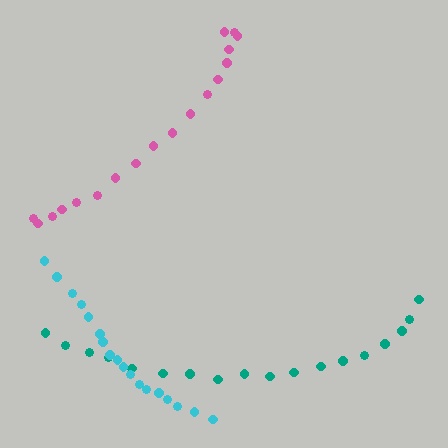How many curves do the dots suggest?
There are 3 distinct paths.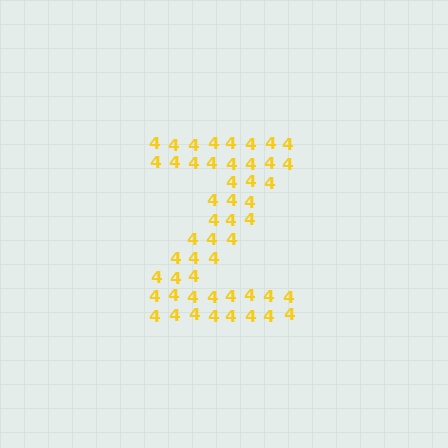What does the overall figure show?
The overall figure shows the letter Z.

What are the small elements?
The small elements are digit 4's.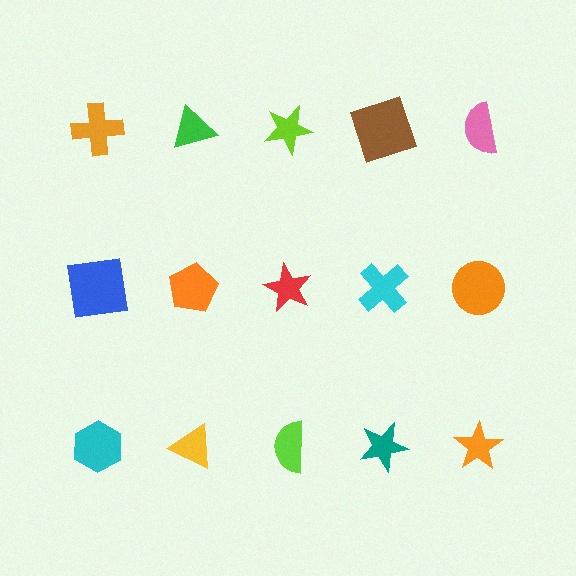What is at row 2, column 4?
A cyan cross.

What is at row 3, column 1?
A cyan hexagon.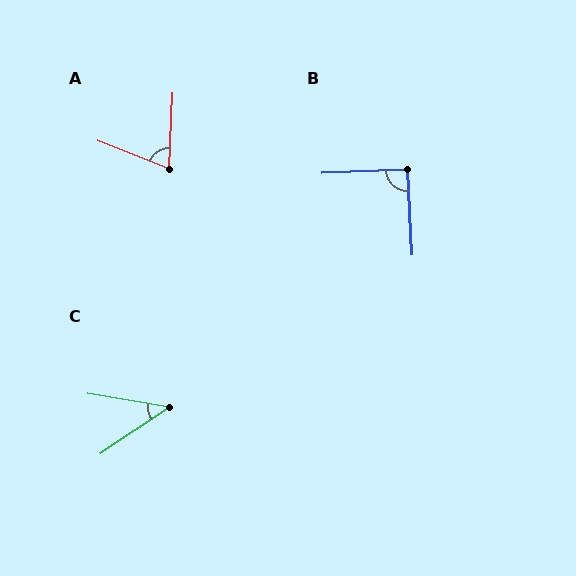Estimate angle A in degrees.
Approximately 71 degrees.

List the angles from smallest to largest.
C (43°), A (71°), B (91°).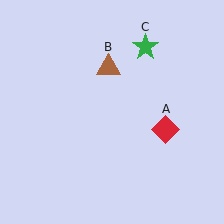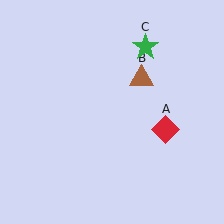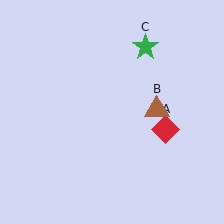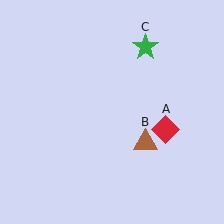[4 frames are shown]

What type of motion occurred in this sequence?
The brown triangle (object B) rotated clockwise around the center of the scene.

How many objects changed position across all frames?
1 object changed position: brown triangle (object B).